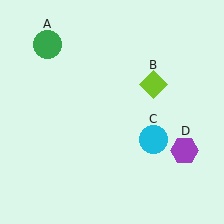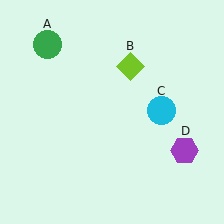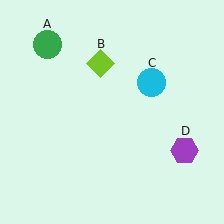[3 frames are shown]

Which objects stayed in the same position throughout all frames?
Green circle (object A) and purple hexagon (object D) remained stationary.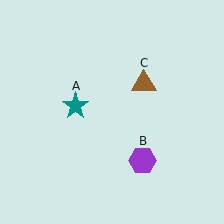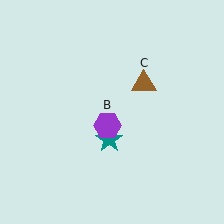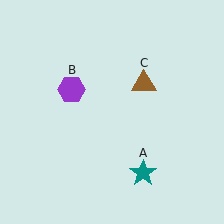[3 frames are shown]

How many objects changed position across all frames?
2 objects changed position: teal star (object A), purple hexagon (object B).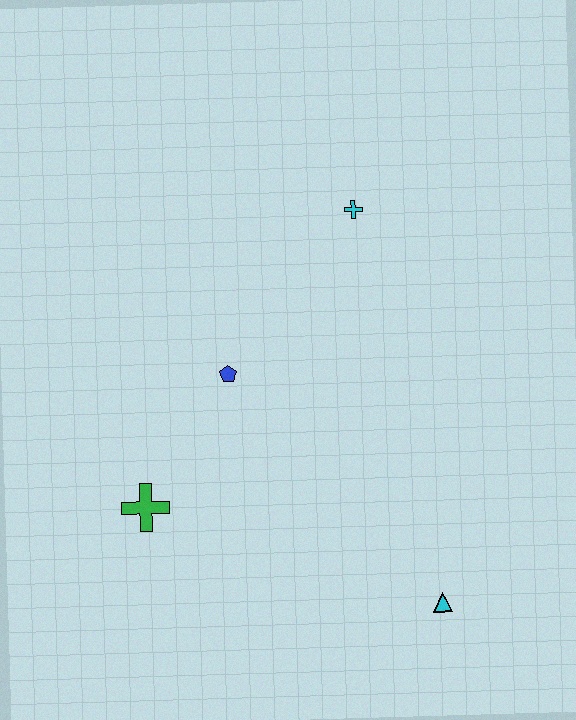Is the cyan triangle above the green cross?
No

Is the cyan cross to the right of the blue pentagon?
Yes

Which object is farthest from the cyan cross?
The cyan triangle is farthest from the cyan cross.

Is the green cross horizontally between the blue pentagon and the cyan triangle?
No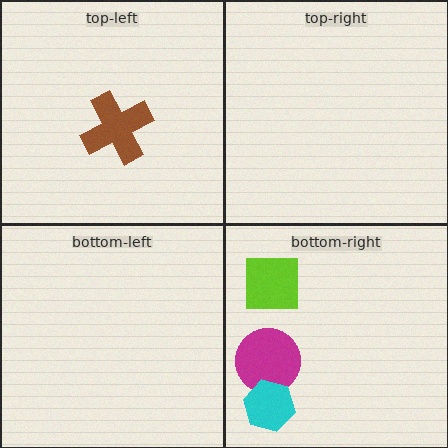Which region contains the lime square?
The bottom-right region.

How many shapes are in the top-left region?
1.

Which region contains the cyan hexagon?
The bottom-right region.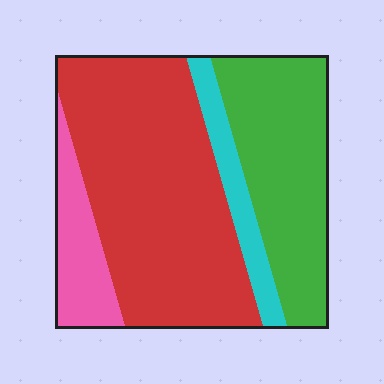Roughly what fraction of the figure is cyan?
Cyan takes up about one tenth (1/10) of the figure.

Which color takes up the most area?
Red, at roughly 50%.